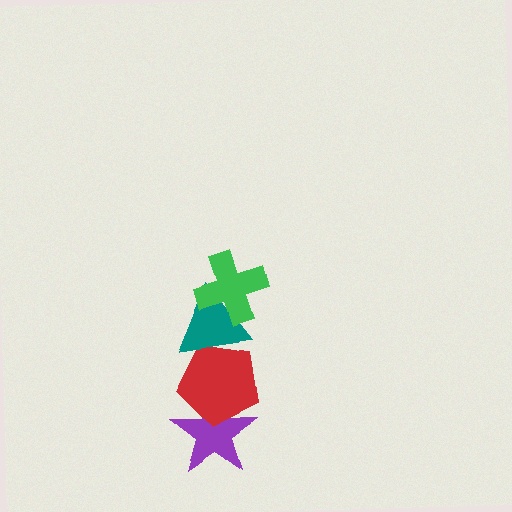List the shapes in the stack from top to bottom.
From top to bottom: the green cross, the teal triangle, the red pentagon, the purple star.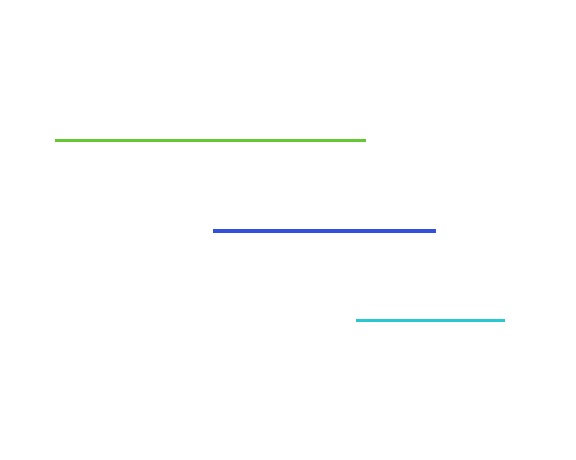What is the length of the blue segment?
The blue segment is approximately 222 pixels long.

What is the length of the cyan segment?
The cyan segment is approximately 148 pixels long.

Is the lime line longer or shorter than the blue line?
The lime line is longer than the blue line.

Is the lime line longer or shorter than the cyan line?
The lime line is longer than the cyan line.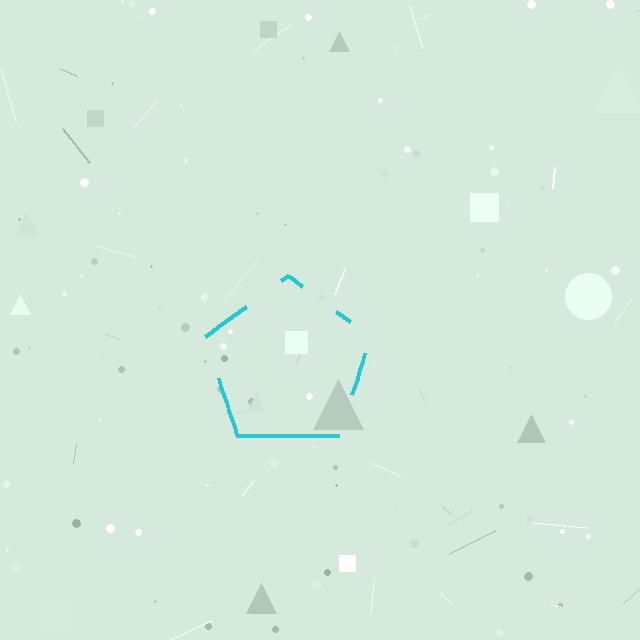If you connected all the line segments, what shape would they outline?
They would outline a pentagon.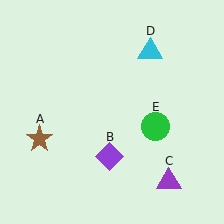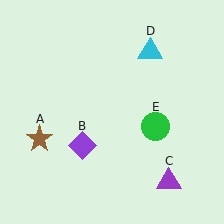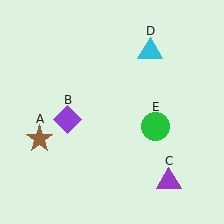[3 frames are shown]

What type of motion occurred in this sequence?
The purple diamond (object B) rotated clockwise around the center of the scene.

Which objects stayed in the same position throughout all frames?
Brown star (object A) and purple triangle (object C) and cyan triangle (object D) and green circle (object E) remained stationary.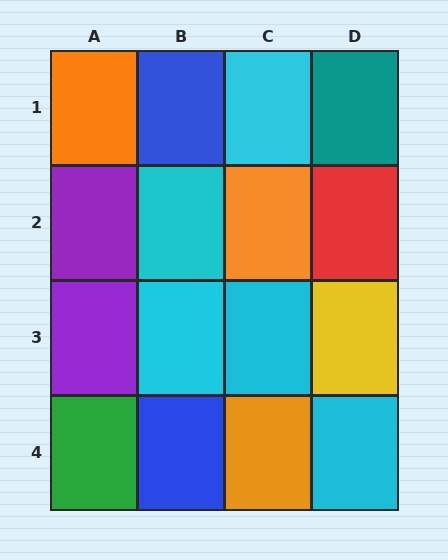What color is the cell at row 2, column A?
Purple.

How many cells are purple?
2 cells are purple.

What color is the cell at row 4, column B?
Blue.